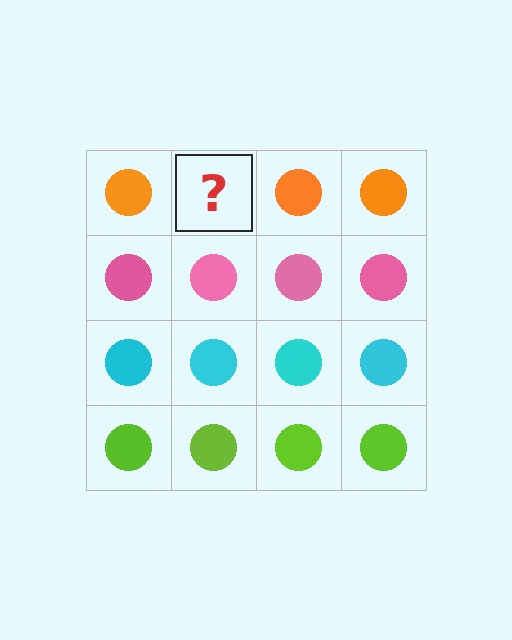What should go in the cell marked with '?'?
The missing cell should contain an orange circle.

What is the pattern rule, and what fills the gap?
The rule is that each row has a consistent color. The gap should be filled with an orange circle.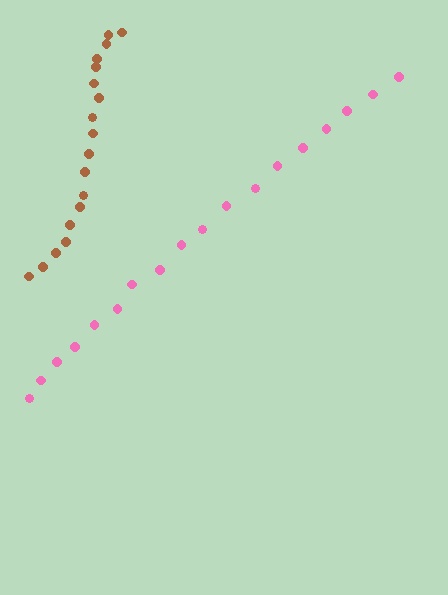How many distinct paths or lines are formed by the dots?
There are 2 distinct paths.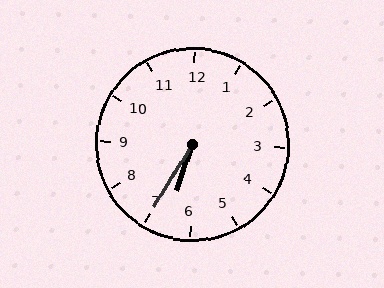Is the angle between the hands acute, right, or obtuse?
It is acute.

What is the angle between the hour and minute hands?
Approximately 12 degrees.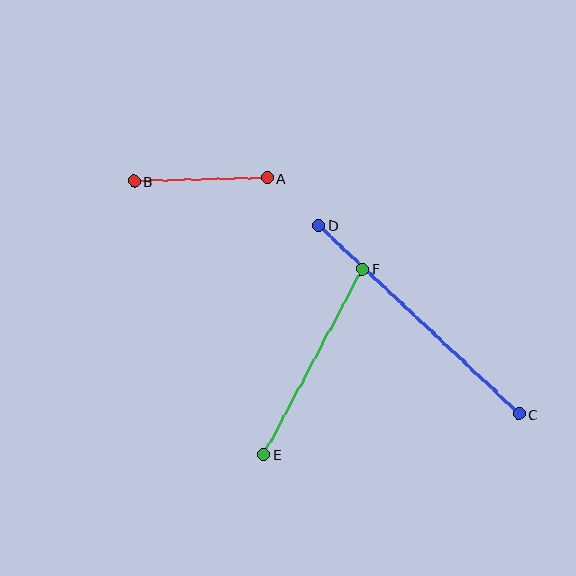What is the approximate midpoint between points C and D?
The midpoint is at approximately (419, 320) pixels.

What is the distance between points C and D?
The distance is approximately 275 pixels.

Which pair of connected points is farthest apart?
Points C and D are farthest apart.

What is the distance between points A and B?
The distance is approximately 133 pixels.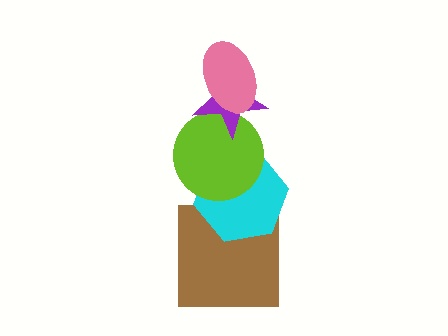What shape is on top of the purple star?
The pink ellipse is on top of the purple star.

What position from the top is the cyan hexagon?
The cyan hexagon is 4th from the top.